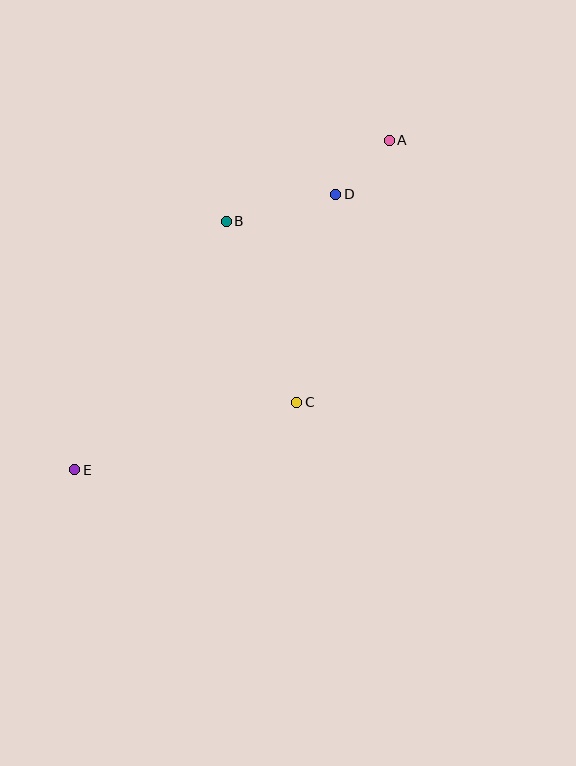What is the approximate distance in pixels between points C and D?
The distance between C and D is approximately 212 pixels.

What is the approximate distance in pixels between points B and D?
The distance between B and D is approximately 113 pixels.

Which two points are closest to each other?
Points A and D are closest to each other.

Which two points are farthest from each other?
Points A and E are farthest from each other.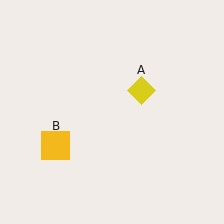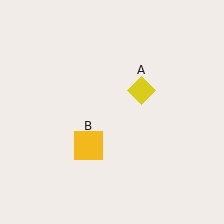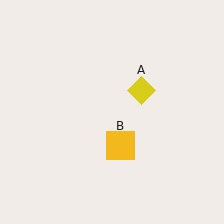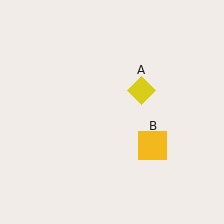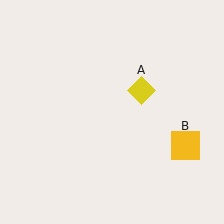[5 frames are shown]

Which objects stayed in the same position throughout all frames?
Yellow diamond (object A) remained stationary.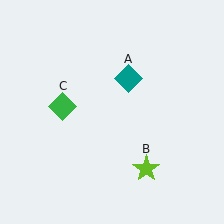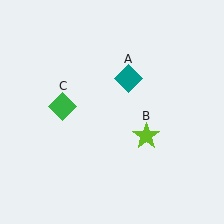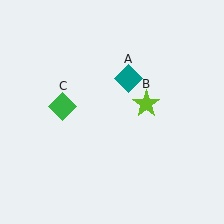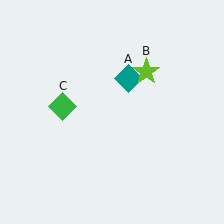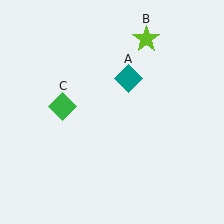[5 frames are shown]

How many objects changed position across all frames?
1 object changed position: lime star (object B).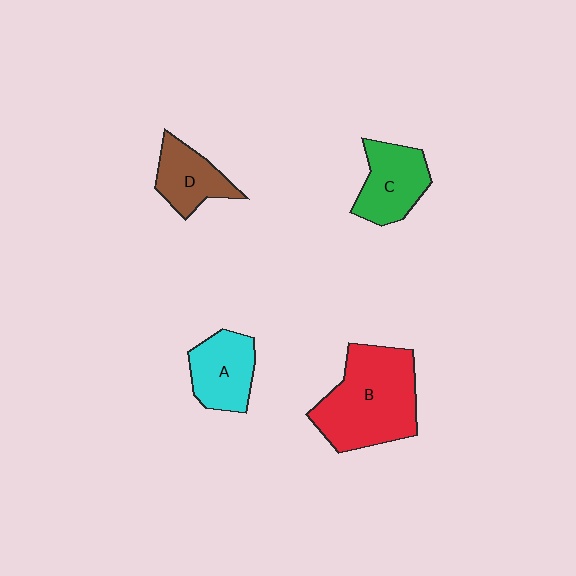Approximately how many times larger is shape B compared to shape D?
Approximately 2.1 times.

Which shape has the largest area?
Shape B (red).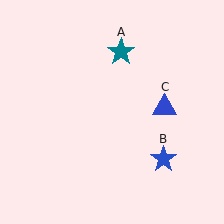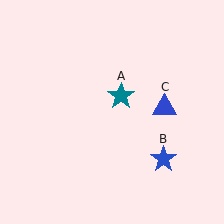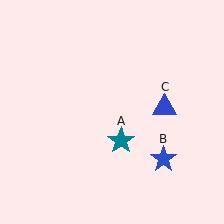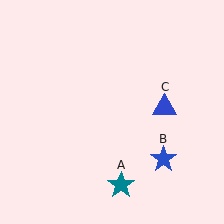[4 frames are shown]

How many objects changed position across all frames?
1 object changed position: teal star (object A).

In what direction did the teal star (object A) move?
The teal star (object A) moved down.